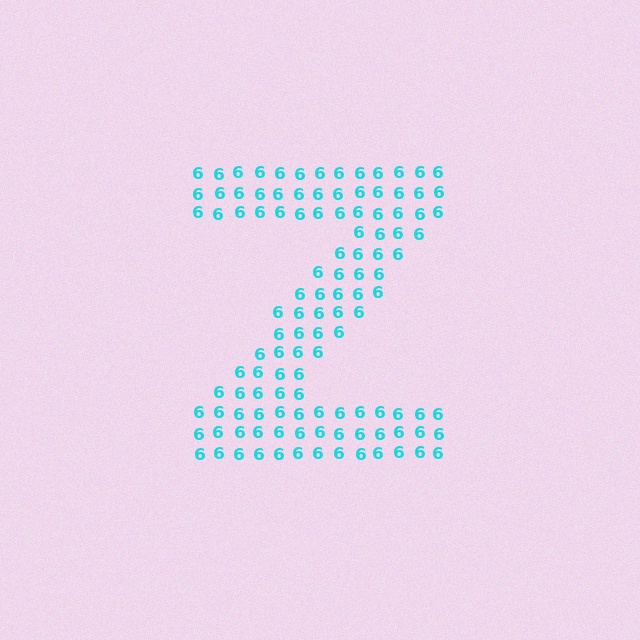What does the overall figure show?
The overall figure shows the letter Z.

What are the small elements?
The small elements are digit 6's.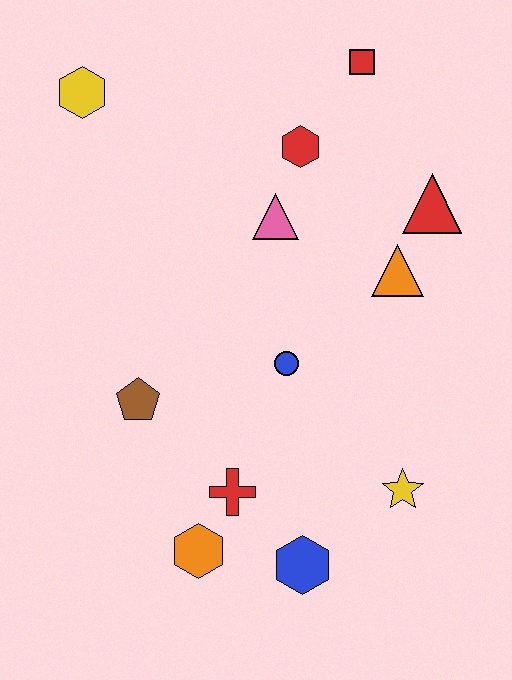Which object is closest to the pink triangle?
The red hexagon is closest to the pink triangle.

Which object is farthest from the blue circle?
The yellow hexagon is farthest from the blue circle.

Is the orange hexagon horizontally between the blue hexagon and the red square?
No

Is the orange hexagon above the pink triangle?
No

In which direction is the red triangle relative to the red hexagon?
The red triangle is to the right of the red hexagon.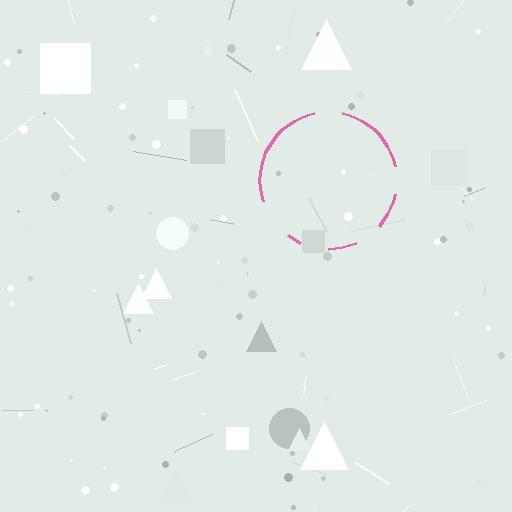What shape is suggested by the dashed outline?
The dashed outline suggests a circle.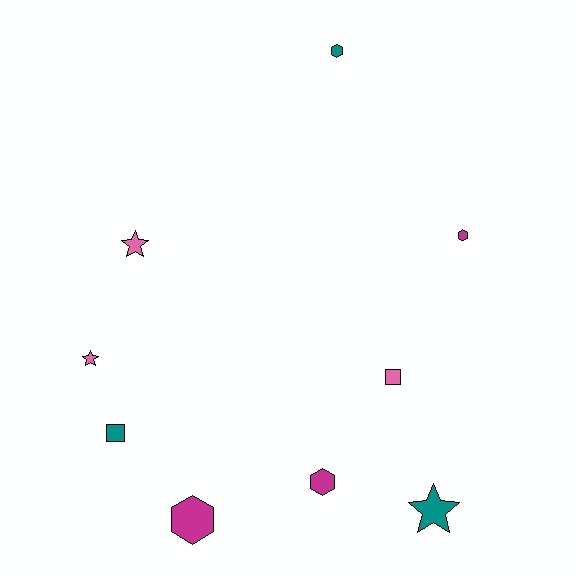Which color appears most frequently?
Magenta, with 3 objects.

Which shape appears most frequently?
Hexagon, with 4 objects.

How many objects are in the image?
There are 9 objects.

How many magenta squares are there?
There are no magenta squares.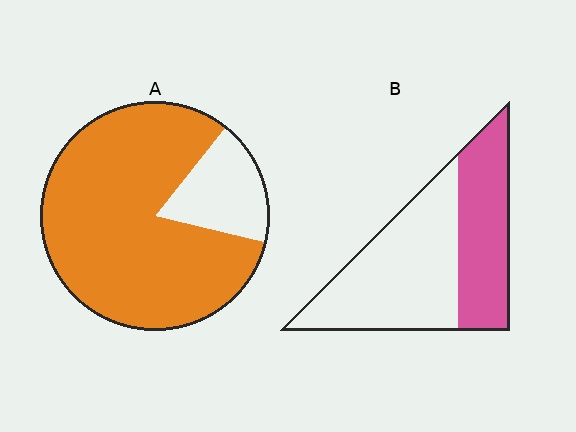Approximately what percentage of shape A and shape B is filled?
A is approximately 80% and B is approximately 40%.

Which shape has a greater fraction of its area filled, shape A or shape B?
Shape A.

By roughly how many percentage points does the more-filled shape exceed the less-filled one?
By roughly 40 percentage points (A over B).